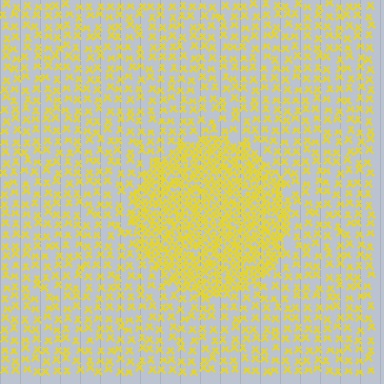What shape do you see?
I see a circle.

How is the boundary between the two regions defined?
The boundary is defined by a change in element density (approximately 2.4x ratio). All elements are the same color, size, and shape.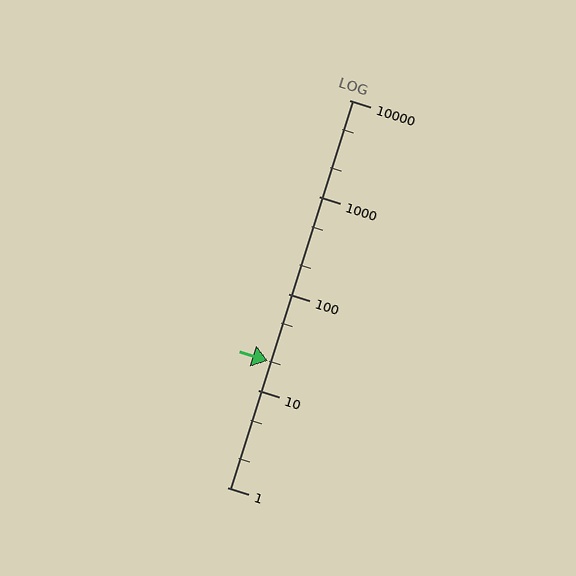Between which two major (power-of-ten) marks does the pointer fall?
The pointer is between 10 and 100.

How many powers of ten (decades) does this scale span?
The scale spans 4 decades, from 1 to 10000.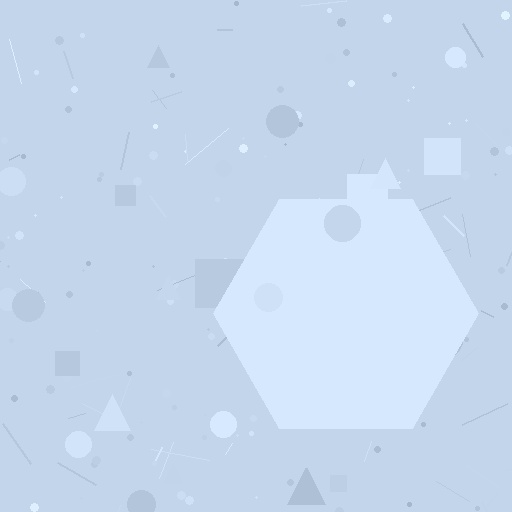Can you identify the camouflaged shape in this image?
The camouflaged shape is a hexagon.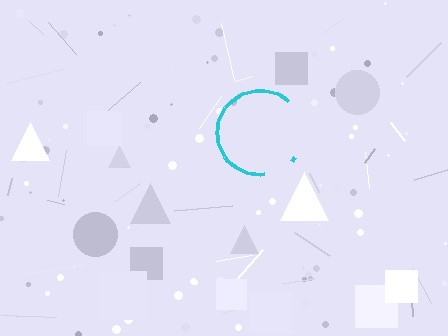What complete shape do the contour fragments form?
The contour fragments form a circle.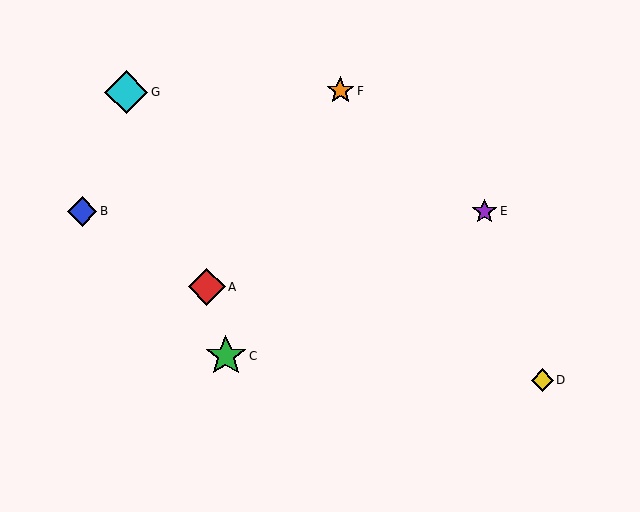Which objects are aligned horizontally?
Objects B, E are aligned horizontally.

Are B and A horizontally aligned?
No, B is at y≈211 and A is at y≈287.